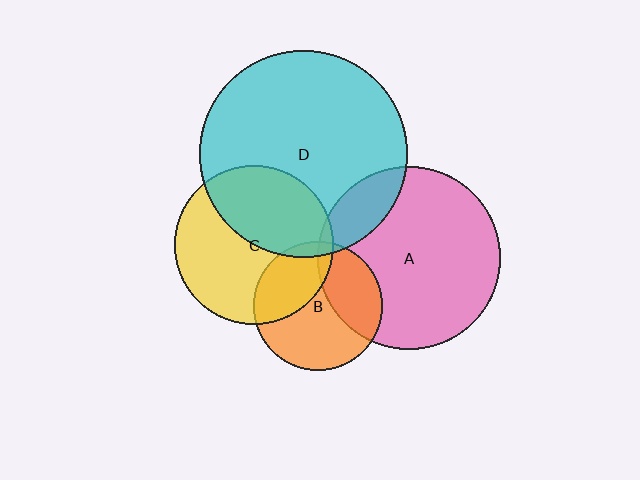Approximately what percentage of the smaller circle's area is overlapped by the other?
Approximately 30%.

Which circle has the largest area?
Circle D (cyan).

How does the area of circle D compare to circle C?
Approximately 1.7 times.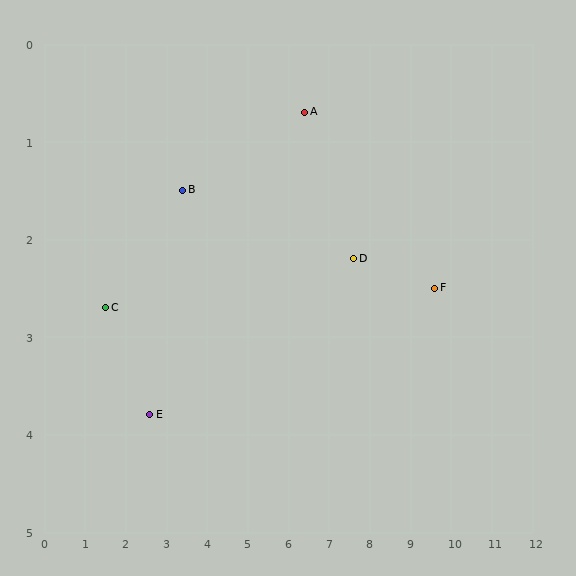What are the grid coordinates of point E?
Point E is at approximately (2.6, 3.8).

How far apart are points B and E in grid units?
Points B and E are about 2.4 grid units apart.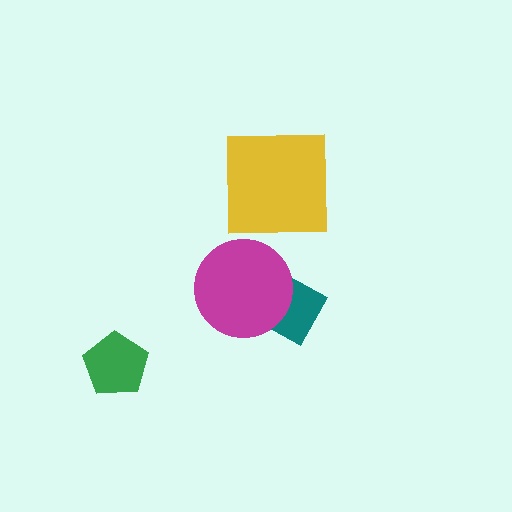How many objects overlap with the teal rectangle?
1 object overlaps with the teal rectangle.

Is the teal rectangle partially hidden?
Yes, it is partially covered by another shape.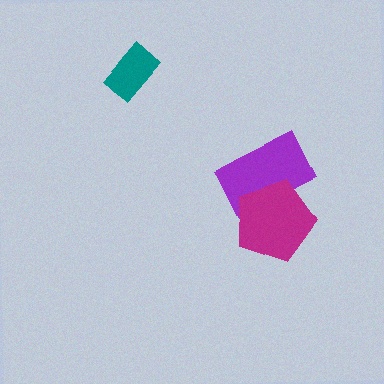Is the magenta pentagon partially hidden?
No, no other shape covers it.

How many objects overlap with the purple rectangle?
1 object overlaps with the purple rectangle.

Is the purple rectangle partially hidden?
Yes, it is partially covered by another shape.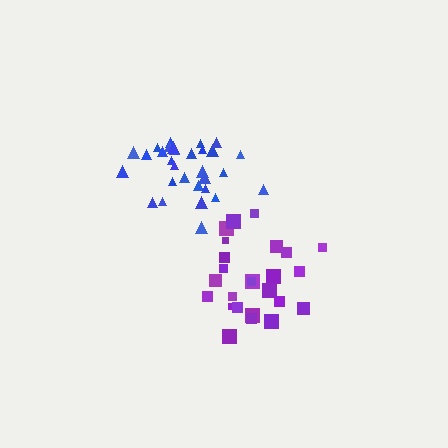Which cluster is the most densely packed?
Blue.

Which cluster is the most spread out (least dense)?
Purple.